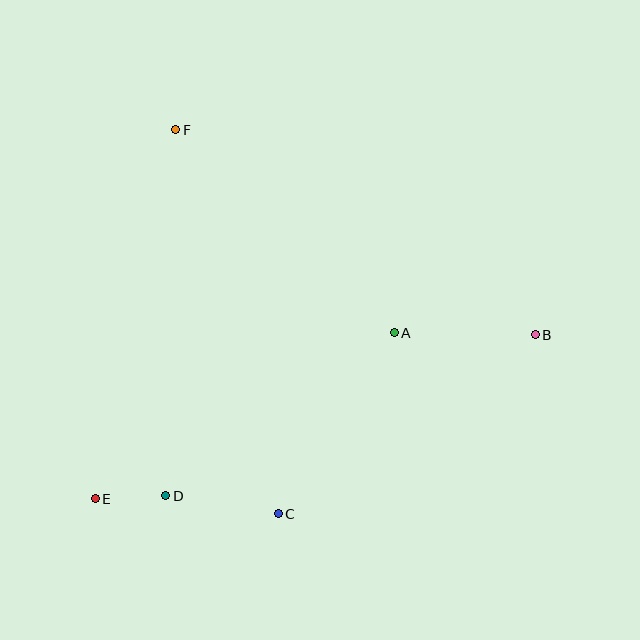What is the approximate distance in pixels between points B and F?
The distance between B and F is approximately 414 pixels.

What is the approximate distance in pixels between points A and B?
The distance between A and B is approximately 141 pixels.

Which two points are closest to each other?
Points D and E are closest to each other.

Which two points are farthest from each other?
Points B and E are farthest from each other.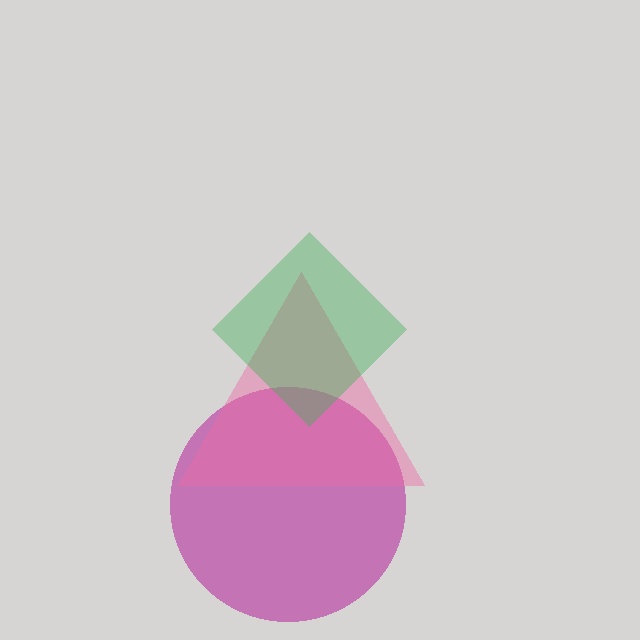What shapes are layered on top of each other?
The layered shapes are: a magenta circle, a pink triangle, a green diamond.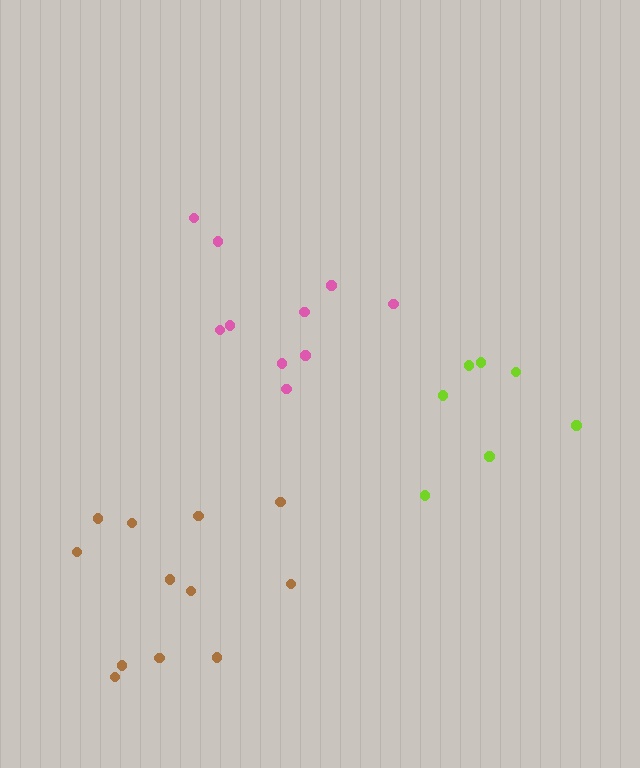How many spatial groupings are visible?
There are 3 spatial groupings.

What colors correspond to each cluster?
The clusters are colored: pink, brown, lime.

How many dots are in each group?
Group 1: 10 dots, Group 2: 12 dots, Group 3: 7 dots (29 total).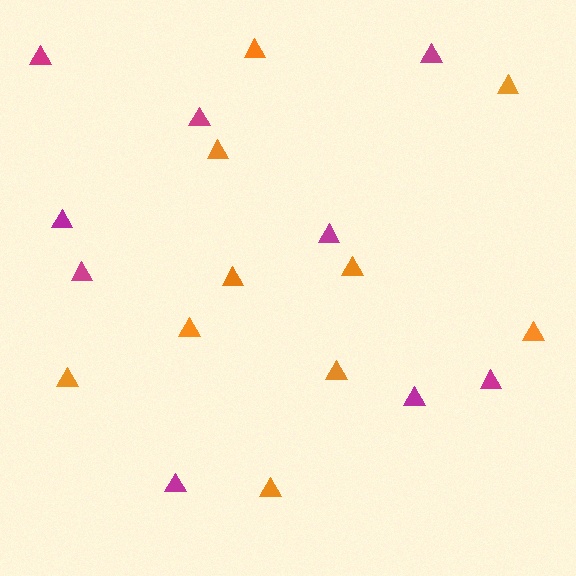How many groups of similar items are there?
There are 2 groups: one group of magenta triangles (9) and one group of orange triangles (10).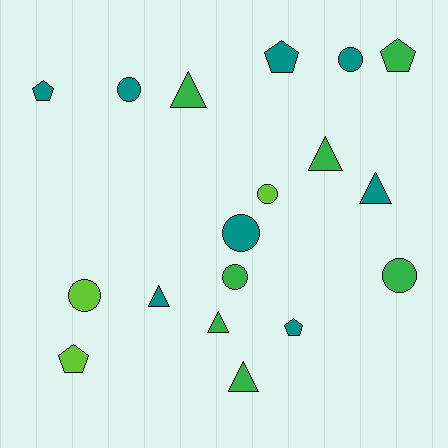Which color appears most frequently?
Teal, with 8 objects.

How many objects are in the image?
There are 18 objects.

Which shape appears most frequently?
Circle, with 7 objects.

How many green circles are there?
There are 2 green circles.